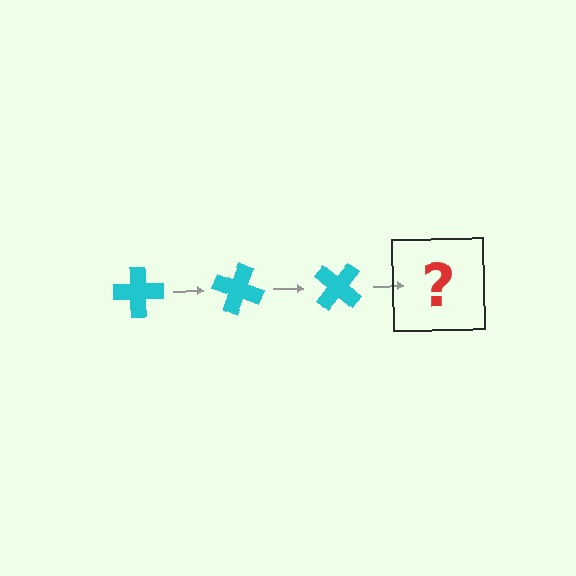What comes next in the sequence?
The next element should be a cyan cross rotated 60 degrees.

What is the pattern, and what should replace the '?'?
The pattern is that the cross rotates 20 degrees each step. The '?' should be a cyan cross rotated 60 degrees.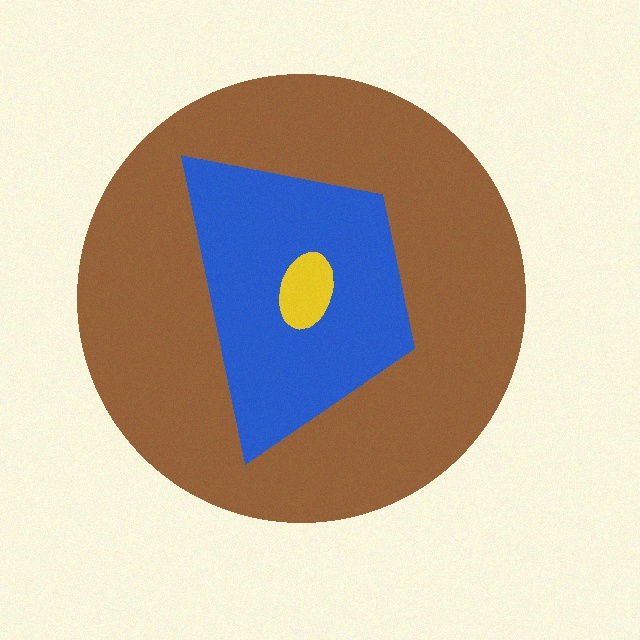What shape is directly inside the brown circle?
The blue trapezoid.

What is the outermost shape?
The brown circle.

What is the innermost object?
The yellow ellipse.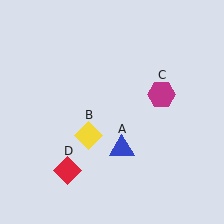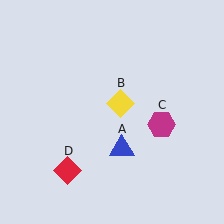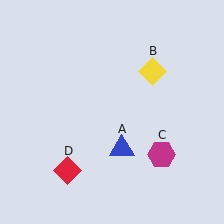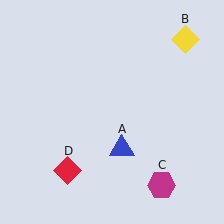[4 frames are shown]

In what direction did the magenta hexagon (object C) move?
The magenta hexagon (object C) moved down.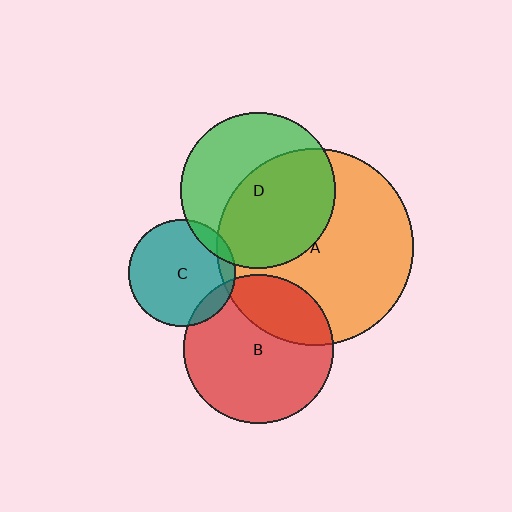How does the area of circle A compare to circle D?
Approximately 1.6 times.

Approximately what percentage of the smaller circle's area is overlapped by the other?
Approximately 10%.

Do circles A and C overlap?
Yes.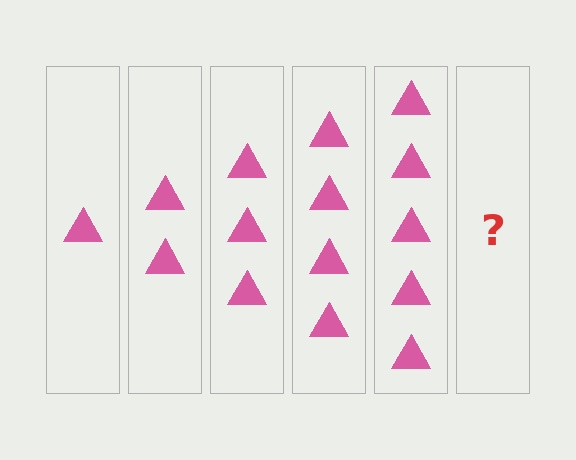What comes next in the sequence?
The next element should be 6 triangles.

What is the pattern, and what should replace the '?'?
The pattern is that each step adds one more triangle. The '?' should be 6 triangles.